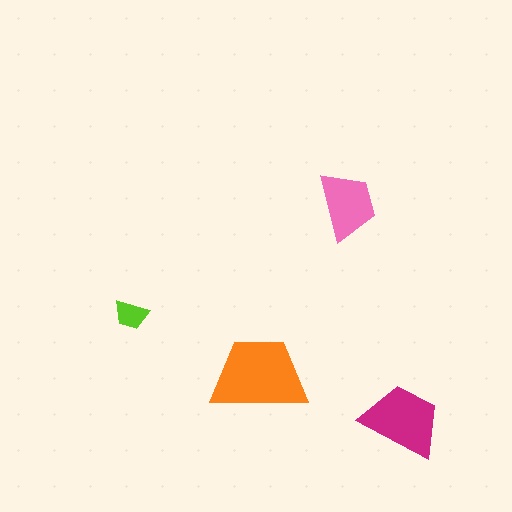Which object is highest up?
The pink trapezoid is topmost.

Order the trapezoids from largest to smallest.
the orange one, the magenta one, the pink one, the lime one.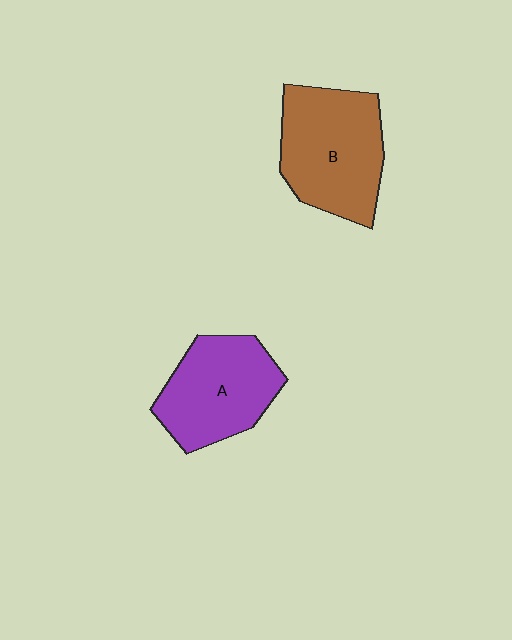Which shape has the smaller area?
Shape A (purple).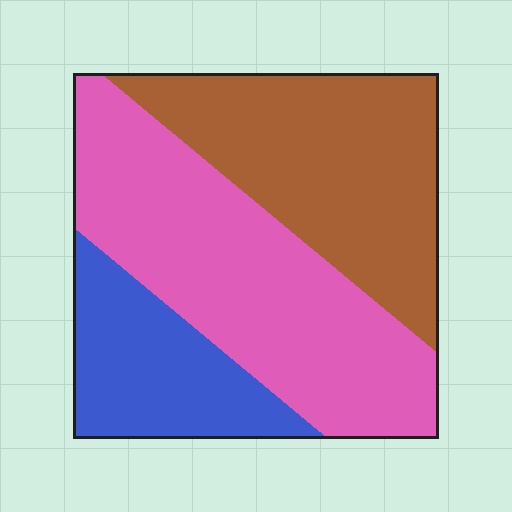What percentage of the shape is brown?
Brown covers roughly 35% of the shape.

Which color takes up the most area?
Pink, at roughly 45%.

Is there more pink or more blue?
Pink.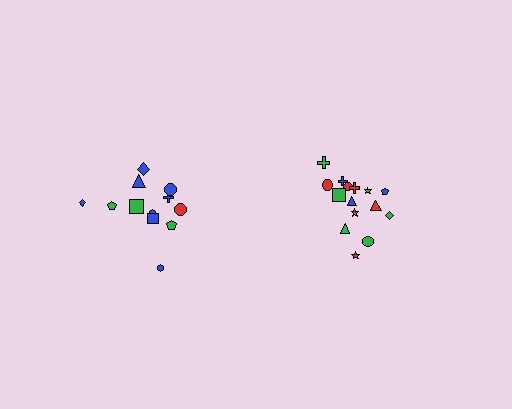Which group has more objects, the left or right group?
The right group.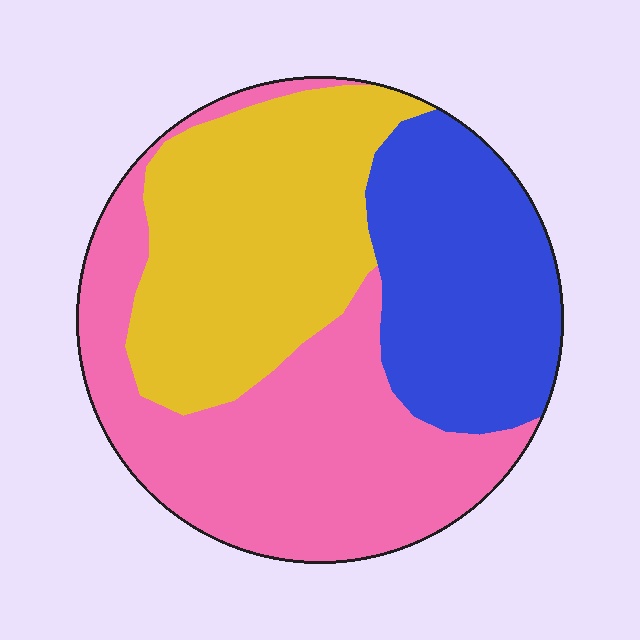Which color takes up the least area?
Blue, at roughly 25%.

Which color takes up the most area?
Pink, at roughly 40%.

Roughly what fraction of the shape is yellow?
Yellow takes up about one third (1/3) of the shape.